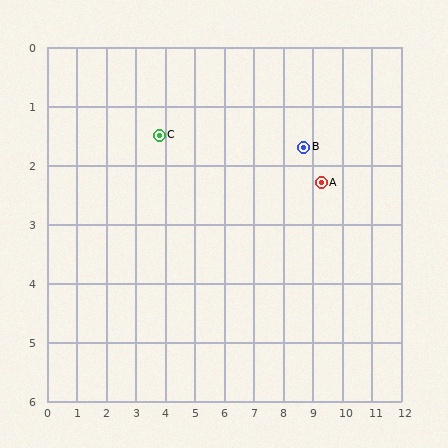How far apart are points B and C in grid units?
Points B and C are about 4.9 grid units apart.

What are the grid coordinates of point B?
Point B is at approximately (8.7, 1.7).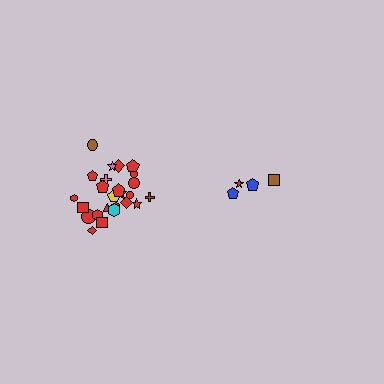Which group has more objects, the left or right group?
The left group.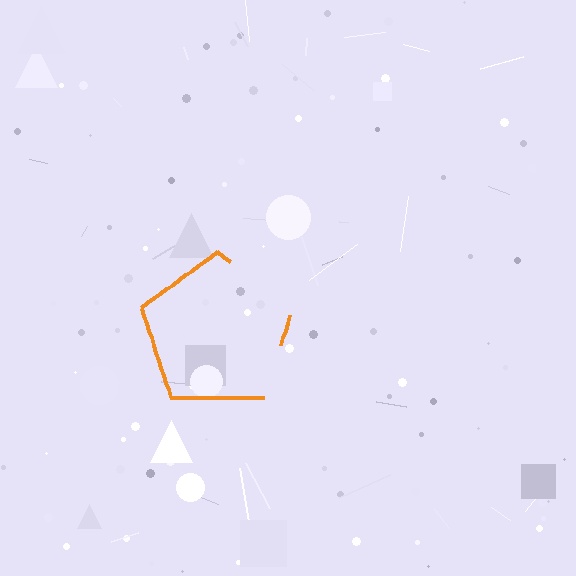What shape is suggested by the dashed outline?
The dashed outline suggests a pentagon.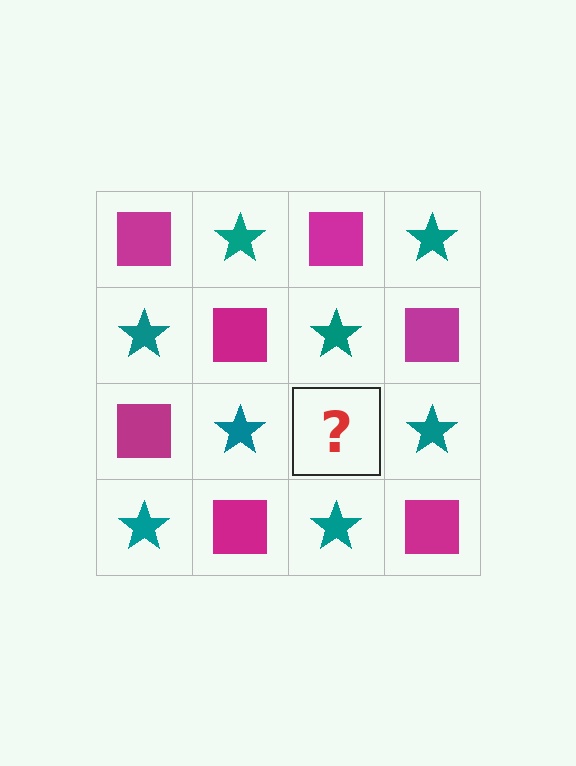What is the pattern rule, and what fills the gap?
The rule is that it alternates magenta square and teal star in a checkerboard pattern. The gap should be filled with a magenta square.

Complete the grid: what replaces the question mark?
The question mark should be replaced with a magenta square.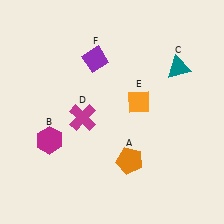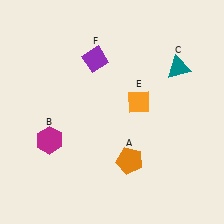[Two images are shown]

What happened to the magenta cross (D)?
The magenta cross (D) was removed in Image 2. It was in the bottom-left area of Image 1.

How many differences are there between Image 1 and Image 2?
There is 1 difference between the two images.